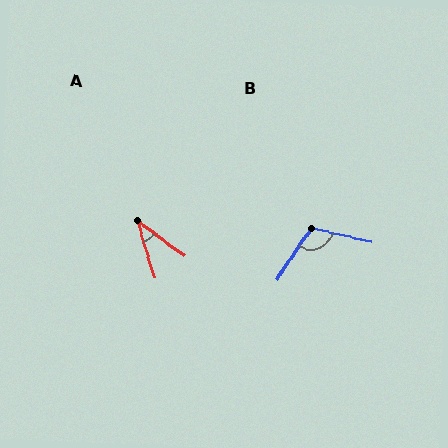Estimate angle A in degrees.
Approximately 37 degrees.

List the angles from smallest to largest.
A (37°), B (111°).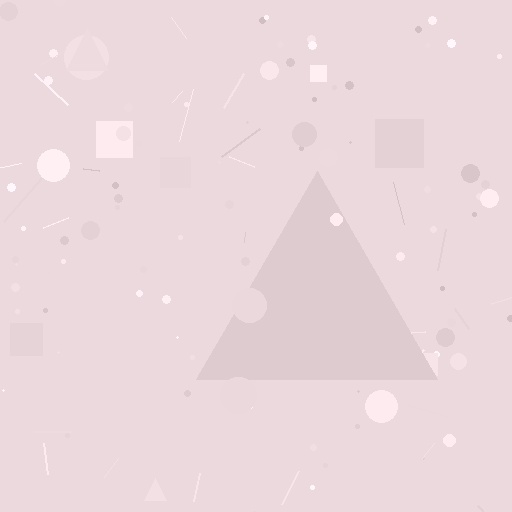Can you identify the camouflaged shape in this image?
The camouflaged shape is a triangle.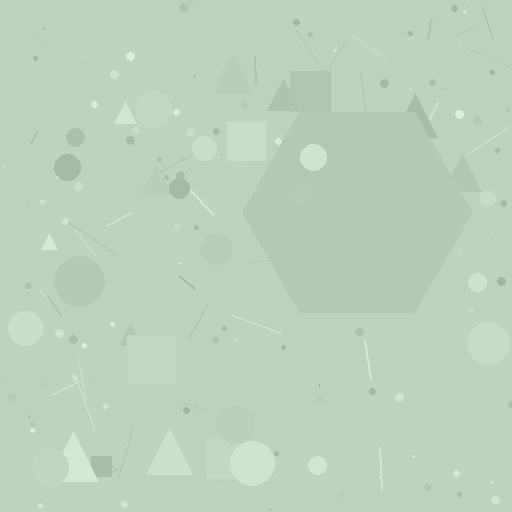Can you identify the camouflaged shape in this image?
The camouflaged shape is a hexagon.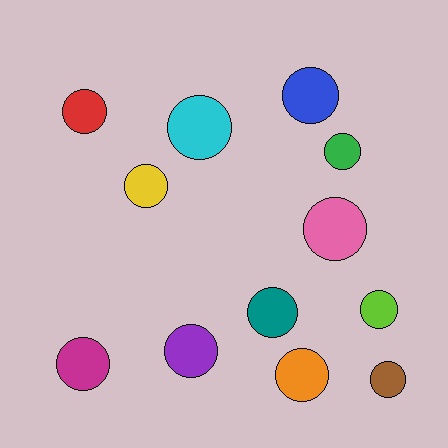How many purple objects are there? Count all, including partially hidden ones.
There is 1 purple object.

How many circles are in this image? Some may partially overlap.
There are 12 circles.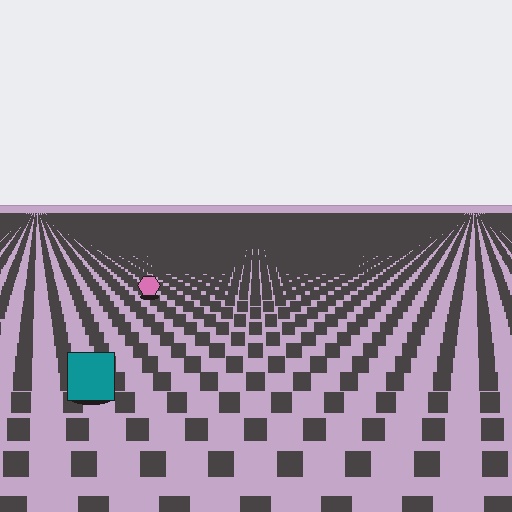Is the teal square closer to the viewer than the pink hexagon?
Yes. The teal square is closer — you can tell from the texture gradient: the ground texture is coarser near it.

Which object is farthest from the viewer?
The pink hexagon is farthest from the viewer. It appears smaller and the ground texture around it is denser.